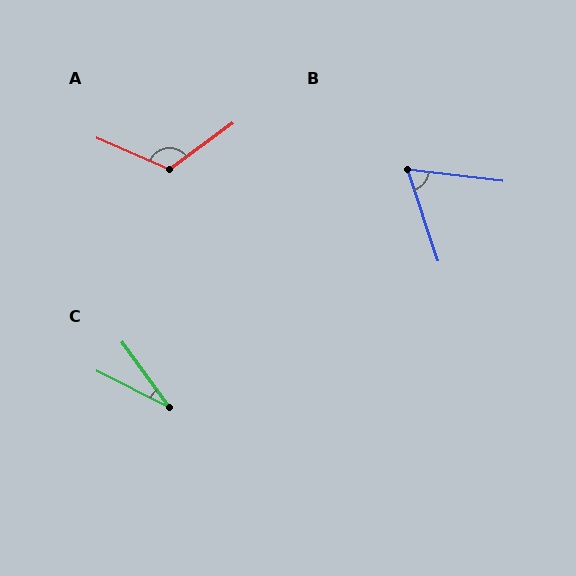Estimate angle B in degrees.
Approximately 65 degrees.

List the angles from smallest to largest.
C (27°), B (65°), A (121°).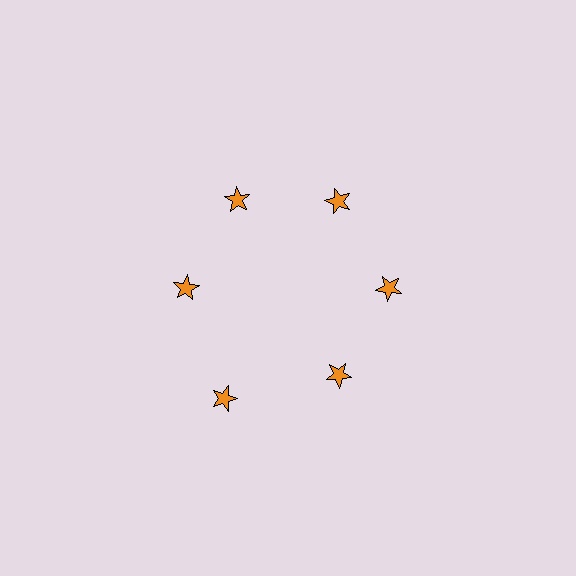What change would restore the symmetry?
The symmetry would be restored by moving it inward, back onto the ring so that all 6 stars sit at equal angles and equal distance from the center.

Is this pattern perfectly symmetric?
No. The 6 orange stars are arranged in a ring, but one element near the 7 o'clock position is pushed outward from the center, breaking the 6-fold rotational symmetry.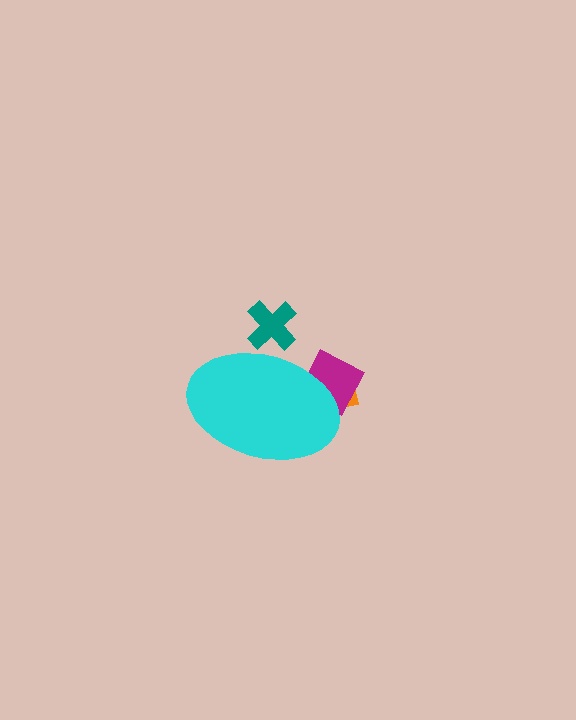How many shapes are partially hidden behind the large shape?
3 shapes are partially hidden.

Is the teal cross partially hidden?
Yes, the teal cross is partially hidden behind the cyan ellipse.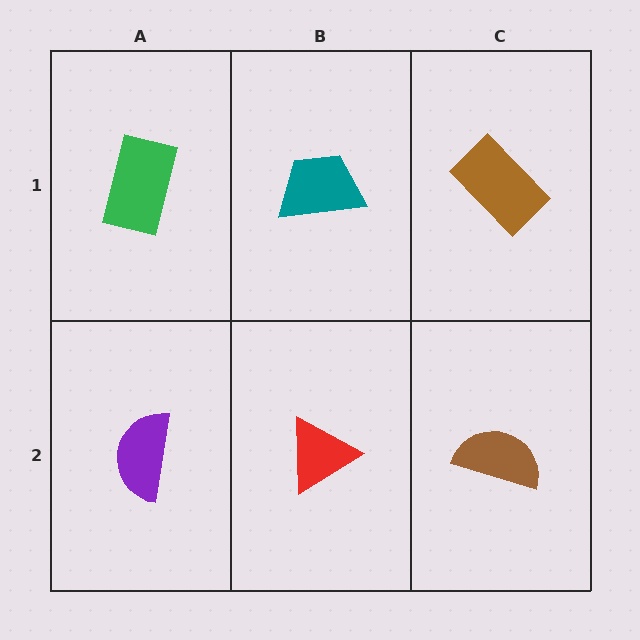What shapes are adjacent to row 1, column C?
A brown semicircle (row 2, column C), a teal trapezoid (row 1, column B).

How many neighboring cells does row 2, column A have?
2.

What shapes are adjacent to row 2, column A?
A green rectangle (row 1, column A), a red triangle (row 2, column B).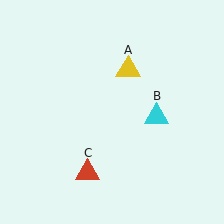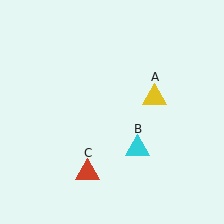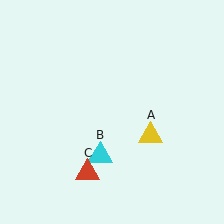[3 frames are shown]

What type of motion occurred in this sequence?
The yellow triangle (object A), cyan triangle (object B) rotated clockwise around the center of the scene.